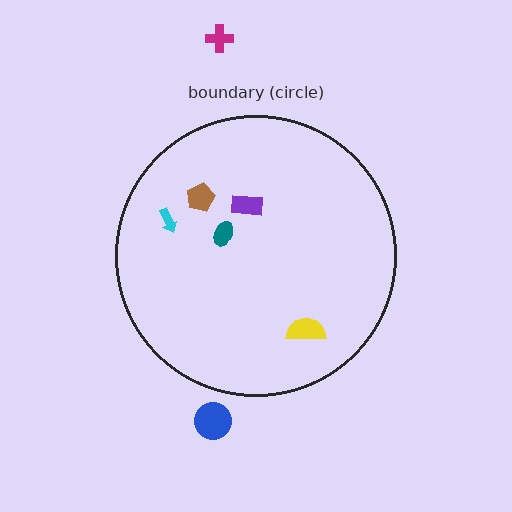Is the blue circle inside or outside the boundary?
Outside.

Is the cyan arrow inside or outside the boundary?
Inside.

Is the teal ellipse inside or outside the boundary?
Inside.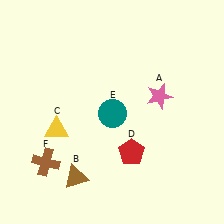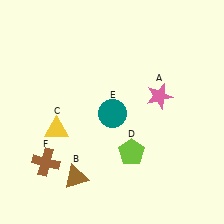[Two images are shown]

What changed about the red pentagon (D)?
In Image 1, D is red. In Image 2, it changed to lime.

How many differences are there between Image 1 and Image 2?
There is 1 difference between the two images.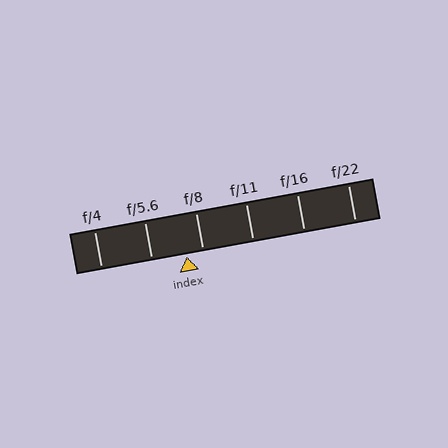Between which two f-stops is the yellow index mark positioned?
The index mark is between f/5.6 and f/8.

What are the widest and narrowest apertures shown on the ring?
The widest aperture shown is f/4 and the narrowest is f/22.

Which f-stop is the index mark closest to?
The index mark is closest to f/8.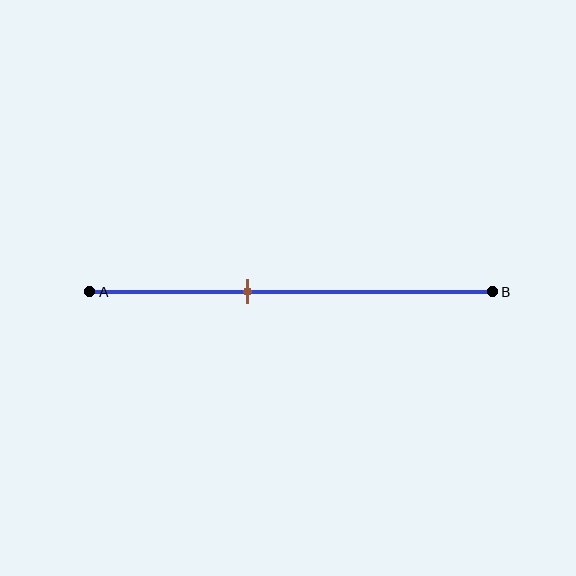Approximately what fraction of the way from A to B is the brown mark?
The brown mark is approximately 40% of the way from A to B.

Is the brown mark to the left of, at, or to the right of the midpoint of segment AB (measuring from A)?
The brown mark is to the left of the midpoint of segment AB.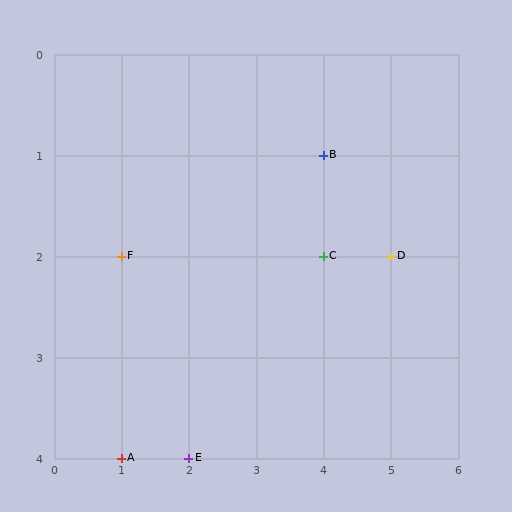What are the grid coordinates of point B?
Point B is at grid coordinates (4, 1).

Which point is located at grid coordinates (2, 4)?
Point E is at (2, 4).